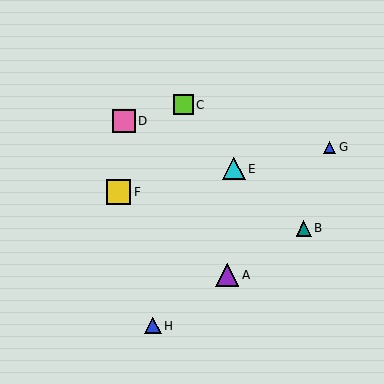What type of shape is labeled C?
Shape C is a lime square.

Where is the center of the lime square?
The center of the lime square is at (184, 105).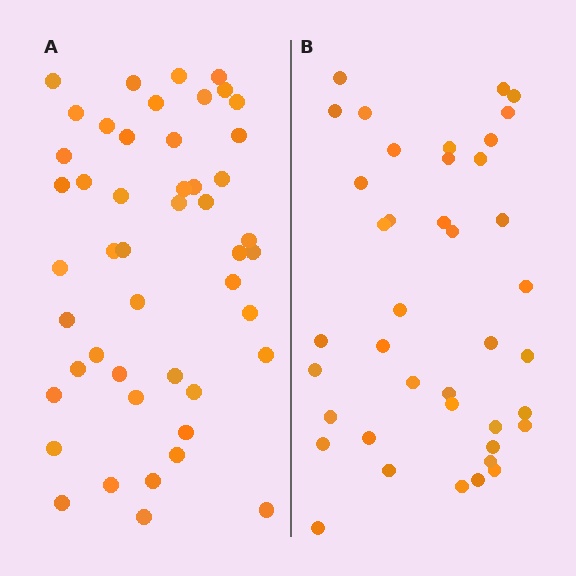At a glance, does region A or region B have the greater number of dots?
Region A (the left region) has more dots.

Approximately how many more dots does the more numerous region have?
Region A has roughly 8 or so more dots than region B.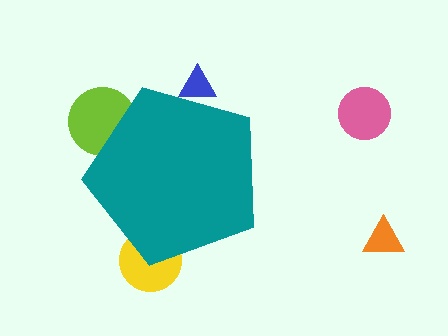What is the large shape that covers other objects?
A teal pentagon.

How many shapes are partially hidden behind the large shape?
3 shapes are partially hidden.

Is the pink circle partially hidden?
No, the pink circle is fully visible.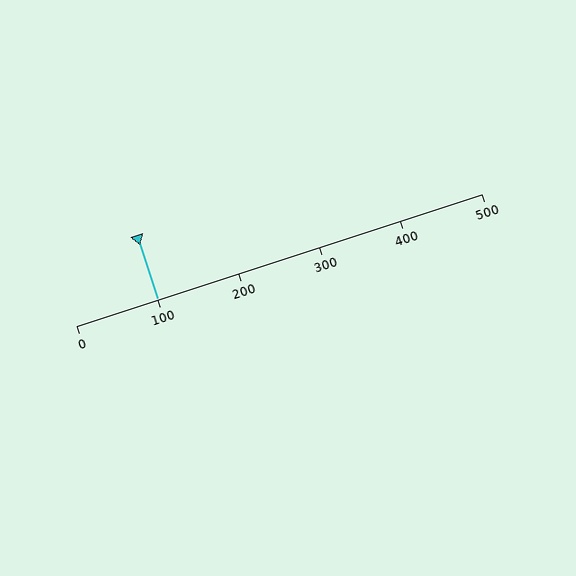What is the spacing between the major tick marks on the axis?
The major ticks are spaced 100 apart.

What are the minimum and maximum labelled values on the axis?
The axis runs from 0 to 500.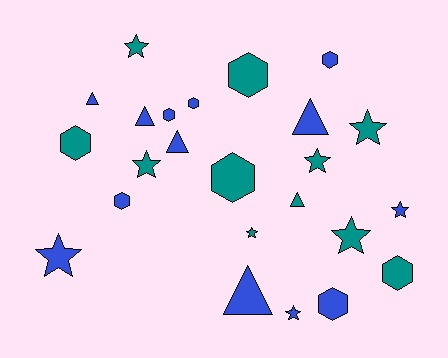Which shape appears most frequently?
Star, with 9 objects.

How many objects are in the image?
There are 24 objects.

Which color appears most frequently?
Blue, with 13 objects.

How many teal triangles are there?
There is 1 teal triangle.